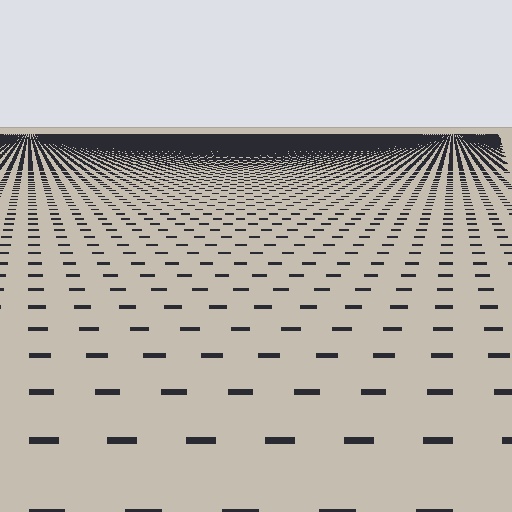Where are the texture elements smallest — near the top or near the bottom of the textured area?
Near the top.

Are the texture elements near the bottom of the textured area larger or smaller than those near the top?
Larger. Near the bottom, elements are closer to the viewer and appear at a bigger on-screen size.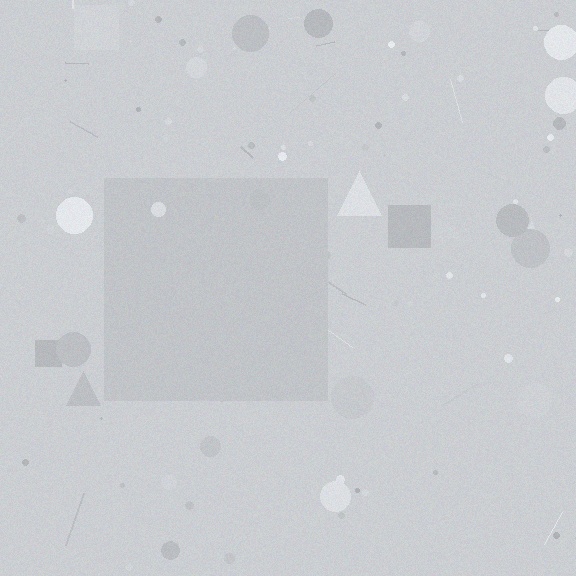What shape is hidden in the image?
A square is hidden in the image.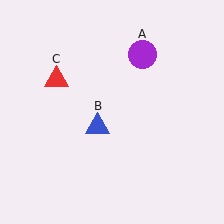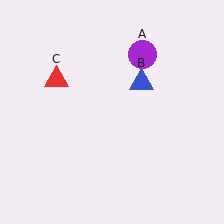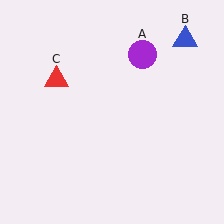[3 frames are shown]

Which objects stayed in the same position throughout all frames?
Purple circle (object A) and red triangle (object C) remained stationary.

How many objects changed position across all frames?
1 object changed position: blue triangle (object B).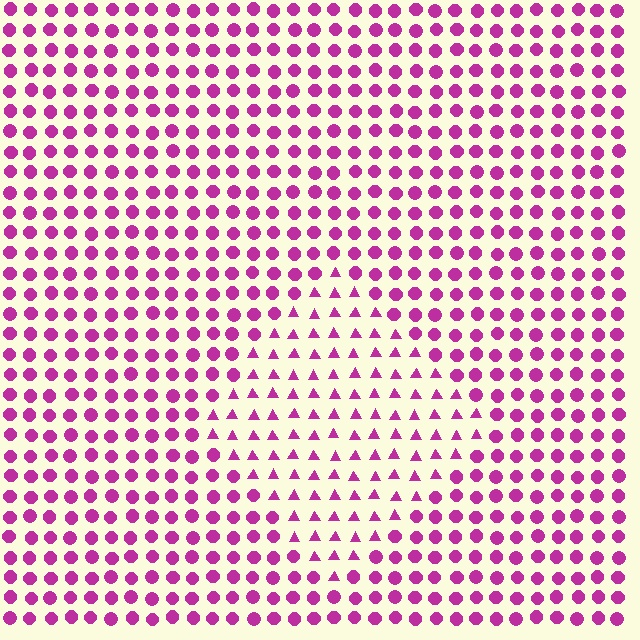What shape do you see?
I see a diamond.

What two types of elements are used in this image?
The image uses triangles inside the diamond region and circles outside it.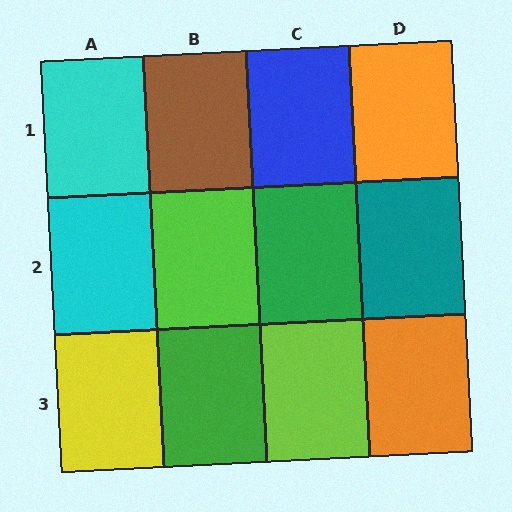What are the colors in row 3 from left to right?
Yellow, green, lime, orange.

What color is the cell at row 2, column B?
Lime.